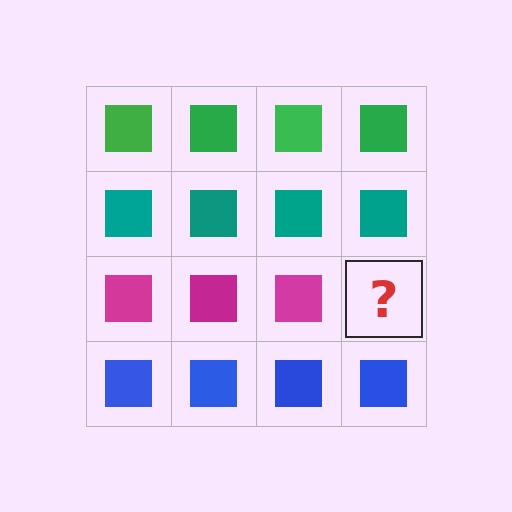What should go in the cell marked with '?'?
The missing cell should contain a magenta square.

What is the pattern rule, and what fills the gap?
The rule is that each row has a consistent color. The gap should be filled with a magenta square.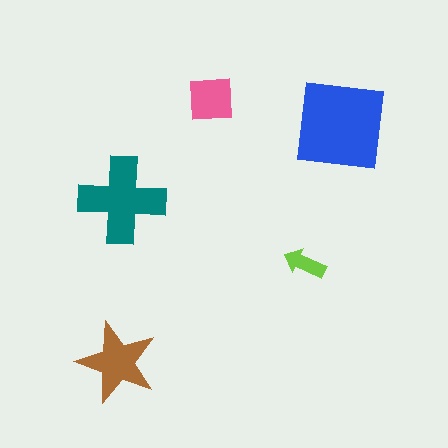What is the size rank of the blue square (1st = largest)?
1st.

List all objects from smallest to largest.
The lime arrow, the pink square, the brown star, the teal cross, the blue square.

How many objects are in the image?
There are 5 objects in the image.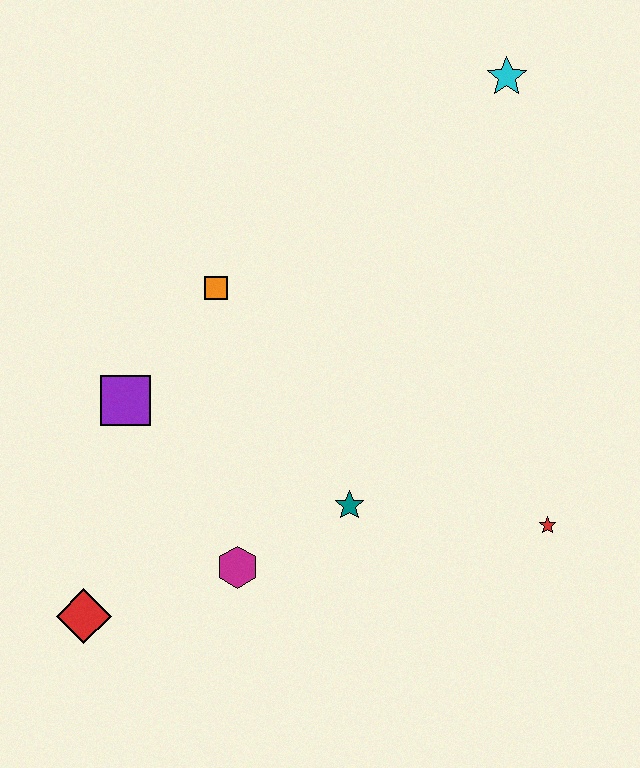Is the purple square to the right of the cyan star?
No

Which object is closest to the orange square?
The purple square is closest to the orange square.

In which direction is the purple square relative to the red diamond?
The purple square is above the red diamond.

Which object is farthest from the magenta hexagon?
The cyan star is farthest from the magenta hexagon.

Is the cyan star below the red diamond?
No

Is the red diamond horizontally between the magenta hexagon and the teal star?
No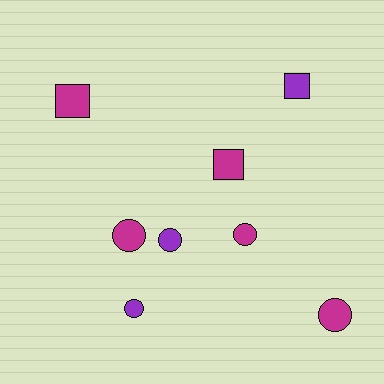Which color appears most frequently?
Magenta, with 5 objects.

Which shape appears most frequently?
Circle, with 5 objects.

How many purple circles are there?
There are 2 purple circles.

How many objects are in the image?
There are 8 objects.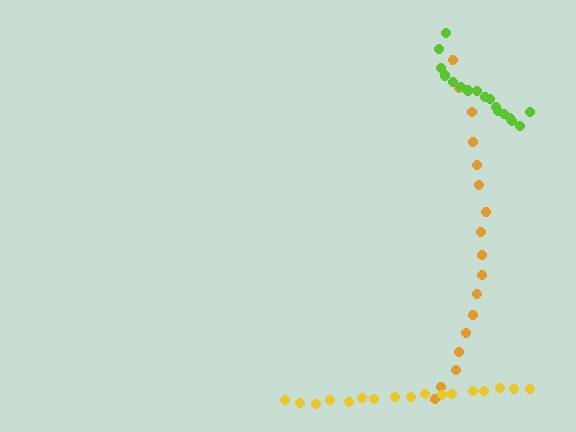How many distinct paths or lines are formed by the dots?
There are 3 distinct paths.